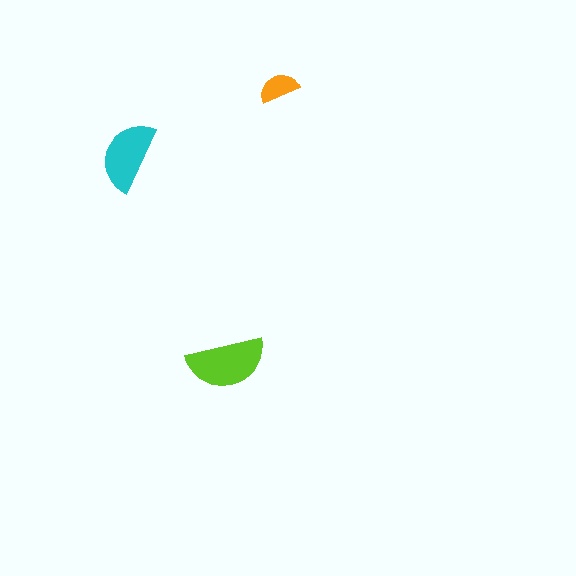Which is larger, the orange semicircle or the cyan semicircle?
The cyan one.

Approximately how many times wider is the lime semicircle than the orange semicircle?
About 2 times wider.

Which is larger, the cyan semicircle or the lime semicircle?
The lime one.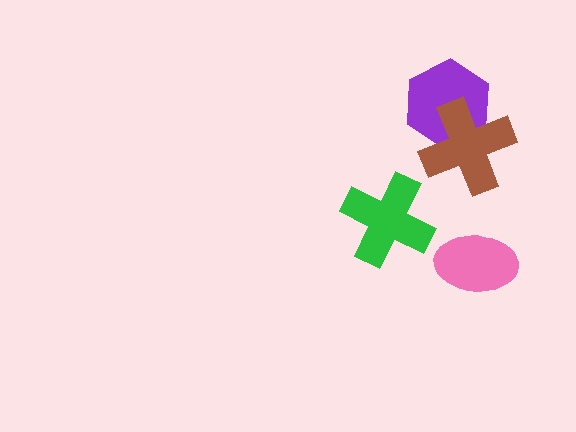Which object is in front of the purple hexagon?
The brown cross is in front of the purple hexagon.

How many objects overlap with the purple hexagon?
1 object overlaps with the purple hexagon.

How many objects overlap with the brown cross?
1 object overlaps with the brown cross.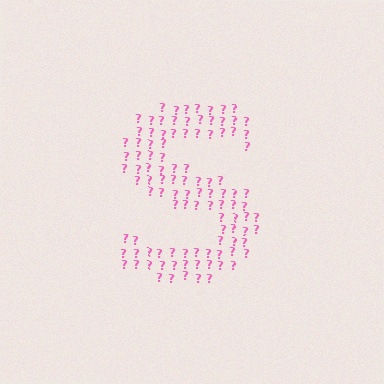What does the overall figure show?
The overall figure shows the letter S.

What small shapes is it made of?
It is made of small question marks.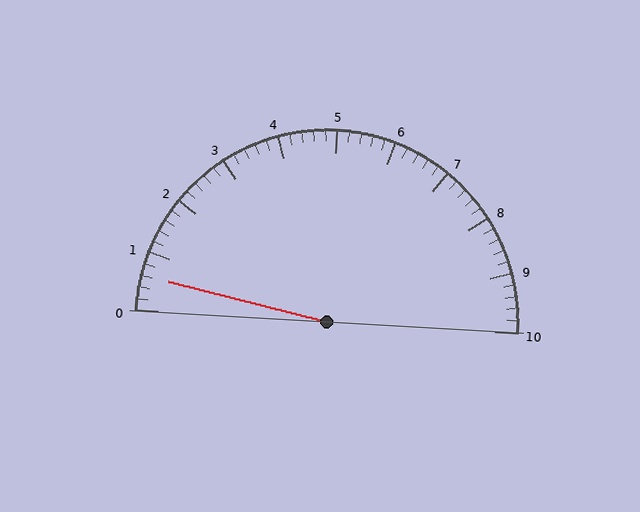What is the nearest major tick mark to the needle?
The nearest major tick mark is 1.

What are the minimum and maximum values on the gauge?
The gauge ranges from 0 to 10.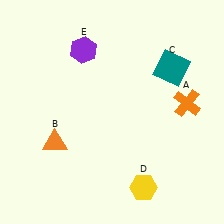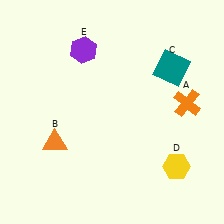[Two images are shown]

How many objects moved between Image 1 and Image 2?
1 object moved between the two images.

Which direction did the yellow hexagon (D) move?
The yellow hexagon (D) moved right.